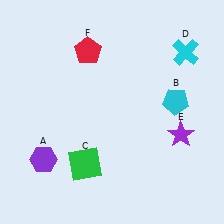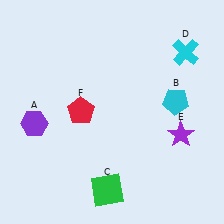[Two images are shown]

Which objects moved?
The objects that moved are: the purple hexagon (A), the green square (C), the red pentagon (F).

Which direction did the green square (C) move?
The green square (C) moved down.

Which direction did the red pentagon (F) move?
The red pentagon (F) moved down.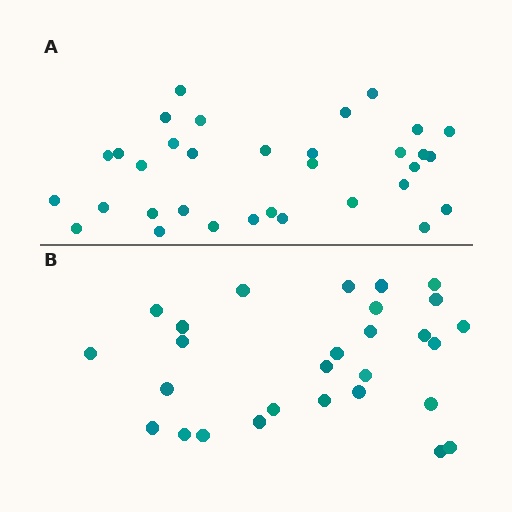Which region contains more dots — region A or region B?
Region A (the top region) has more dots.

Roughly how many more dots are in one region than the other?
Region A has about 5 more dots than region B.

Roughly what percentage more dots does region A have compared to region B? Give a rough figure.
About 20% more.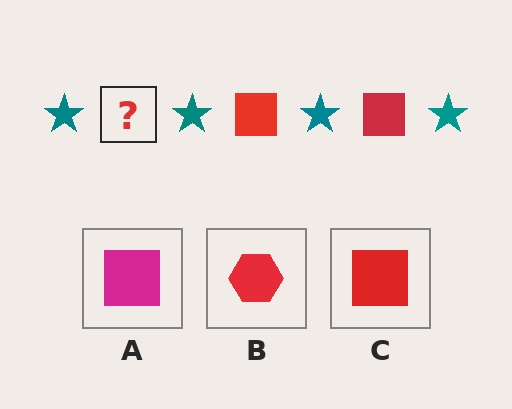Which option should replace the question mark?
Option C.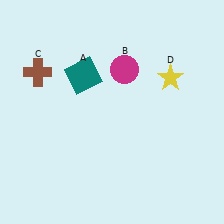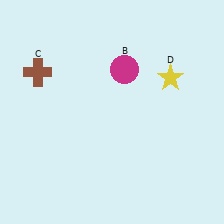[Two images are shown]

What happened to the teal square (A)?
The teal square (A) was removed in Image 2. It was in the top-left area of Image 1.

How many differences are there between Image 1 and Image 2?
There is 1 difference between the two images.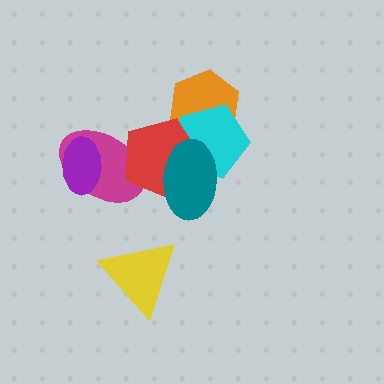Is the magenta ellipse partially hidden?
Yes, it is partially covered by another shape.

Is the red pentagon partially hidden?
Yes, it is partially covered by another shape.